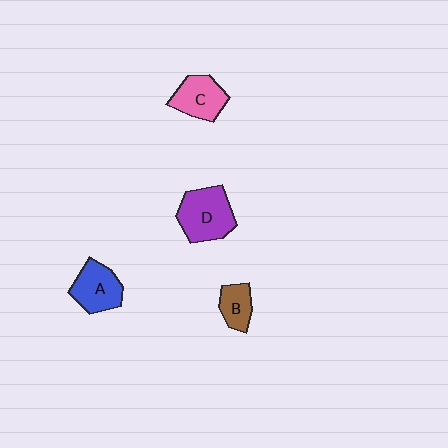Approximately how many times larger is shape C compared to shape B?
Approximately 1.5 times.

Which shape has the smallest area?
Shape B (brown).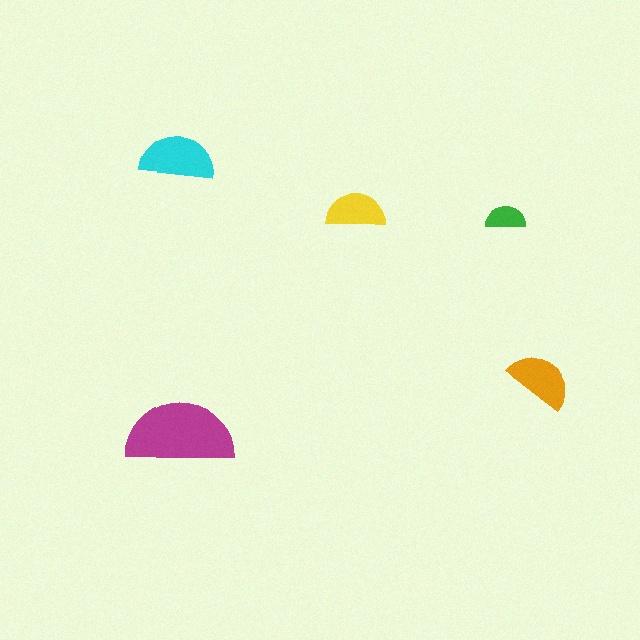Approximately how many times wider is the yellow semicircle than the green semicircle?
About 1.5 times wider.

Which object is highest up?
The cyan semicircle is topmost.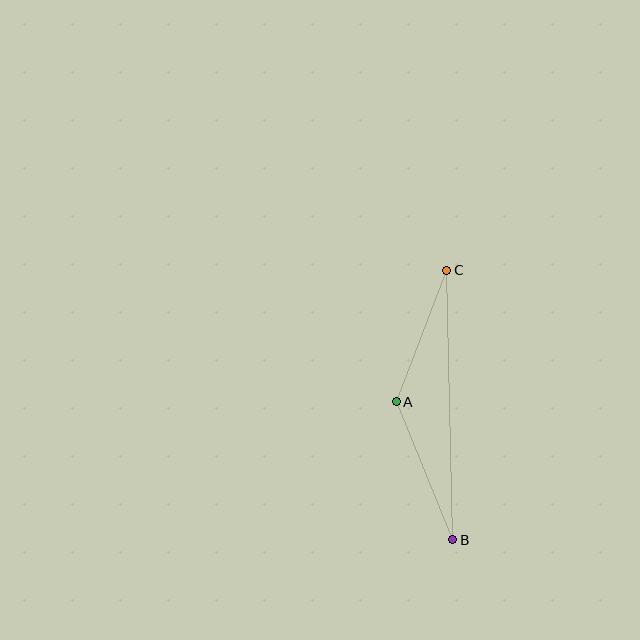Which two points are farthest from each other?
Points B and C are farthest from each other.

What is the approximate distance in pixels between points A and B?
The distance between A and B is approximately 149 pixels.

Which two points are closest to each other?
Points A and C are closest to each other.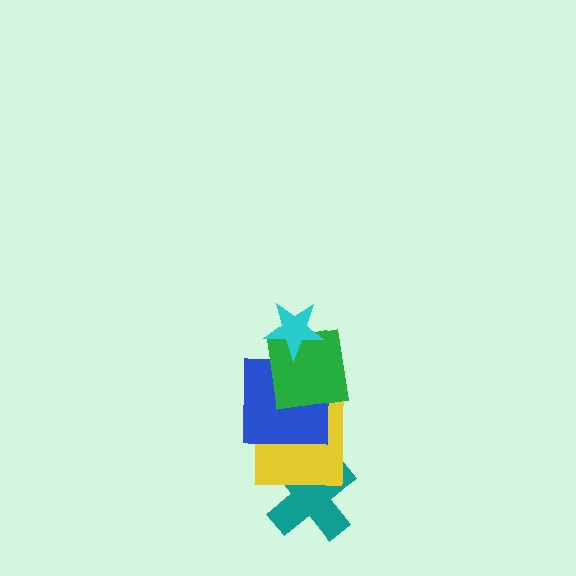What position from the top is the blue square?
The blue square is 3rd from the top.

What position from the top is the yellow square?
The yellow square is 4th from the top.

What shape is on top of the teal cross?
The yellow square is on top of the teal cross.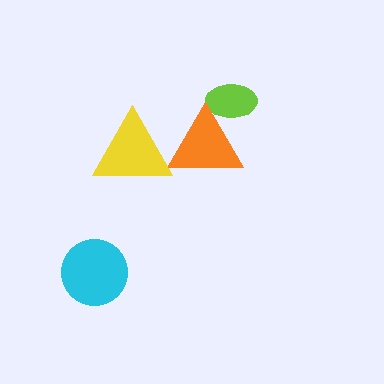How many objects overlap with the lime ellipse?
1 object overlaps with the lime ellipse.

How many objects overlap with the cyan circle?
0 objects overlap with the cyan circle.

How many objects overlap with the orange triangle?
2 objects overlap with the orange triangle.